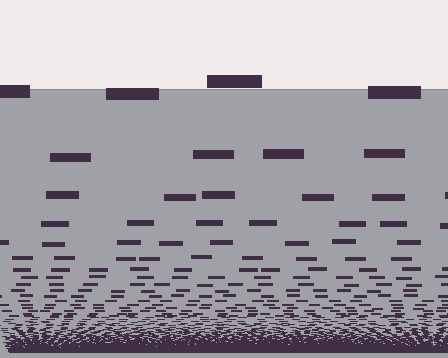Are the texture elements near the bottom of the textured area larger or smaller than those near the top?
Smaller. The gradient is inverted — elements near the bottom are smaller and denser.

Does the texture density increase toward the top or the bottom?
Density increases toward the bottom.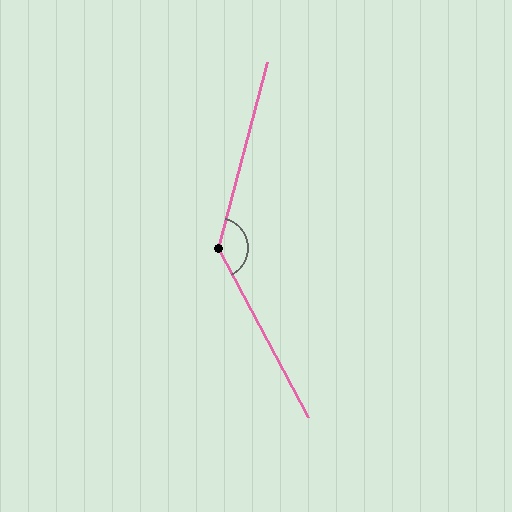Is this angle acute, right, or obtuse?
It is obtuse.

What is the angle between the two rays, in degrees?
Approximately 137 degrees.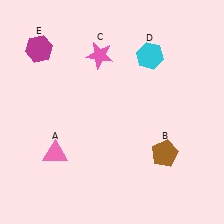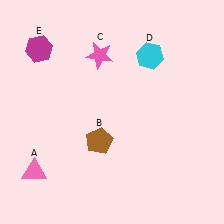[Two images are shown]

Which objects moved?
The objects that moved are: the pink triangle (A), the brown pentagon (B).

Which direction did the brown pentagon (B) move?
The brown pentagon (B) moved left.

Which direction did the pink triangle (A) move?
The pink triangle (A) moved left.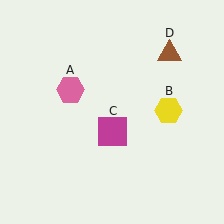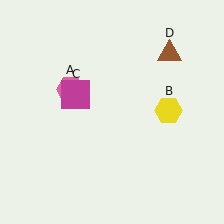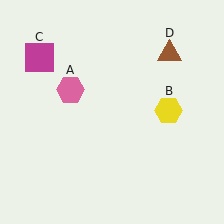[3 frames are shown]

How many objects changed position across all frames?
1 object changed position: magenta square (object C).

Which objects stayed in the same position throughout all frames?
Pink hexagon (object A) and yellow hexagon (object B) and brown triangle (object D) remained stationary.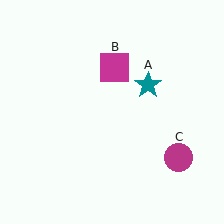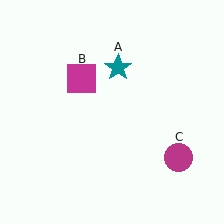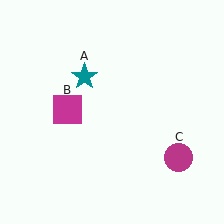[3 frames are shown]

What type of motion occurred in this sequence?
The teal star (object A), magenta square (object B) rotated counterclockwise around the center of the scene.